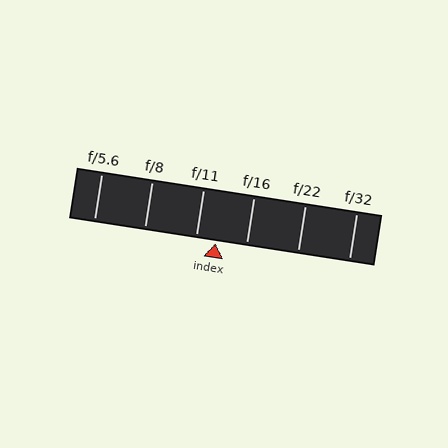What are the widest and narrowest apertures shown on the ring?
The widest aperture shown is f/5.6 and the narrowest is f/32.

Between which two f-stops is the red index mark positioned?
The index mark is between f/11 and f/16.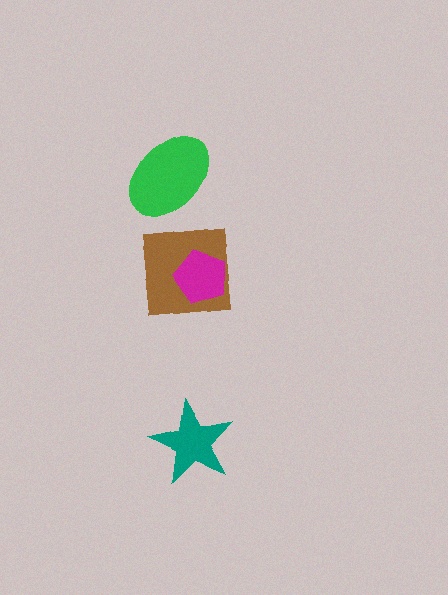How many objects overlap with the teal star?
0 objects overlap with the teal star.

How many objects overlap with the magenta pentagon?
1 object overlaps with the magenta pentagon.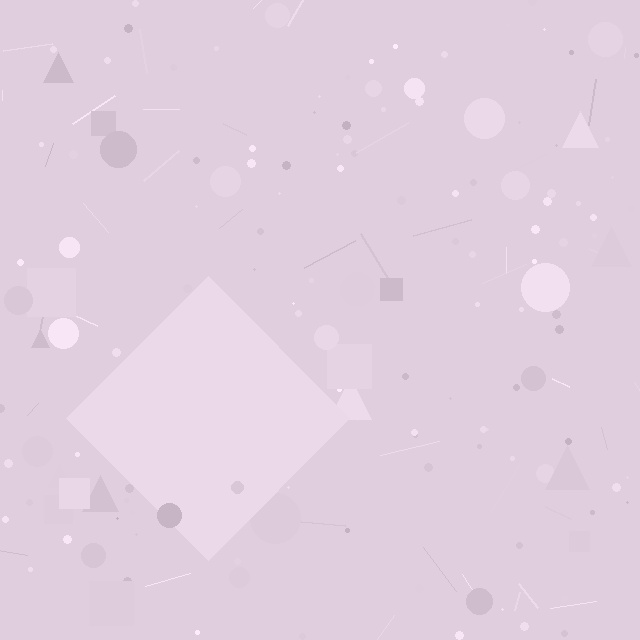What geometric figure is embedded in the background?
A diamond is embedded in the background.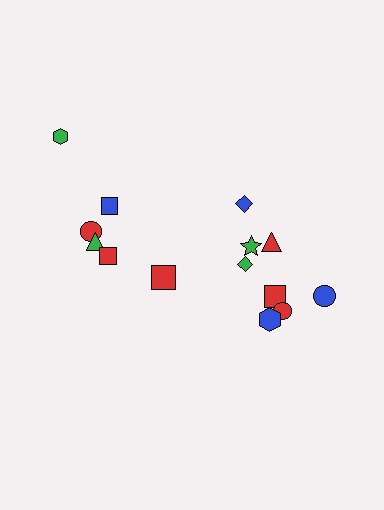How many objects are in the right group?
There are 8 objects.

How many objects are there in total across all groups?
There are 14 objects.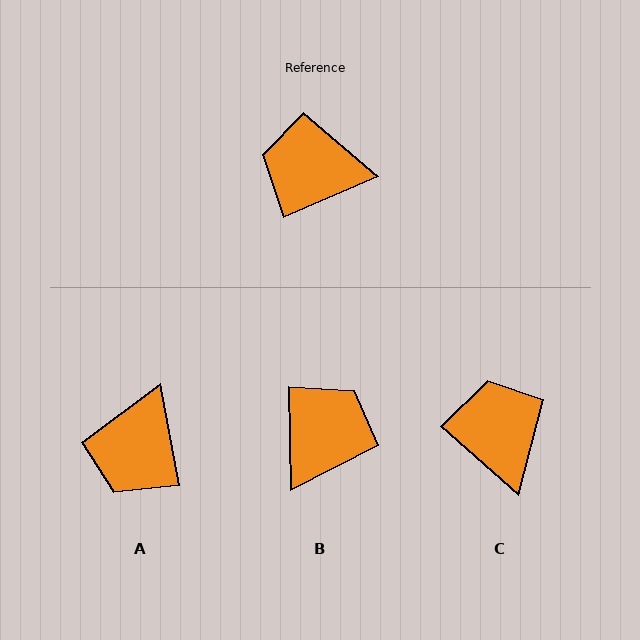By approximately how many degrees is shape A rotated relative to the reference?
Approximately 77 degrees counter-clockwise.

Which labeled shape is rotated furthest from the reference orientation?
B, about 112 degrees away.